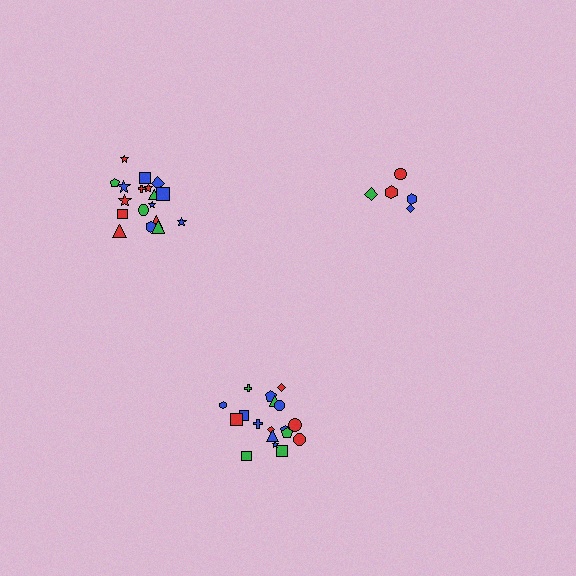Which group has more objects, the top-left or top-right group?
The top-left group.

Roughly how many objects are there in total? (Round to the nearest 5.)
Roughly 40 objects in total.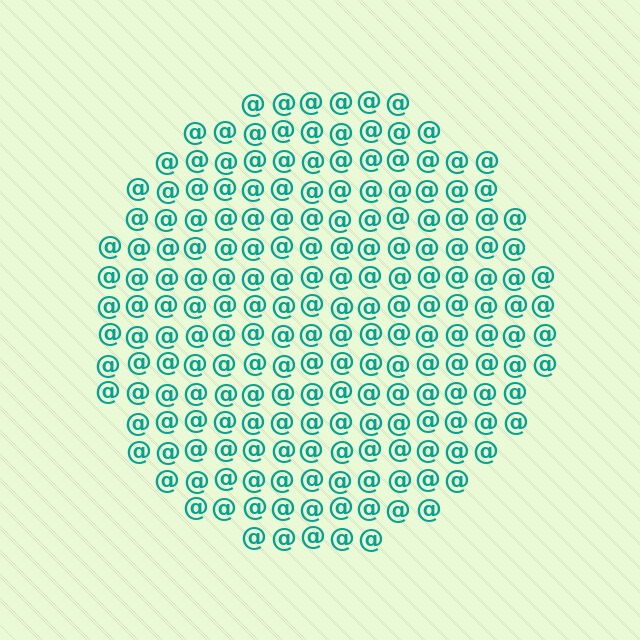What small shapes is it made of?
It is made of small at signs.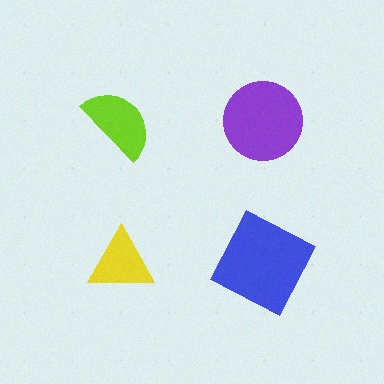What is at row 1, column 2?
A purple circle.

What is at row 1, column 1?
A lime semicircle.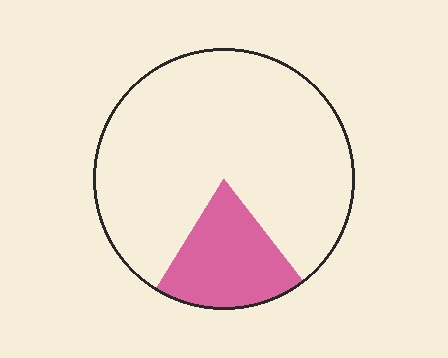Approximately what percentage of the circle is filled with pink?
Approximately 20%.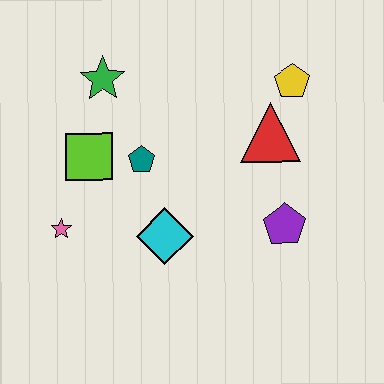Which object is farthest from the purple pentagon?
The green star is farthest from the purple pentagon.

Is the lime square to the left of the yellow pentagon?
Yes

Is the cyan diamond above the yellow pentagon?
No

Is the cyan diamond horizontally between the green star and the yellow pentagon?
Yes